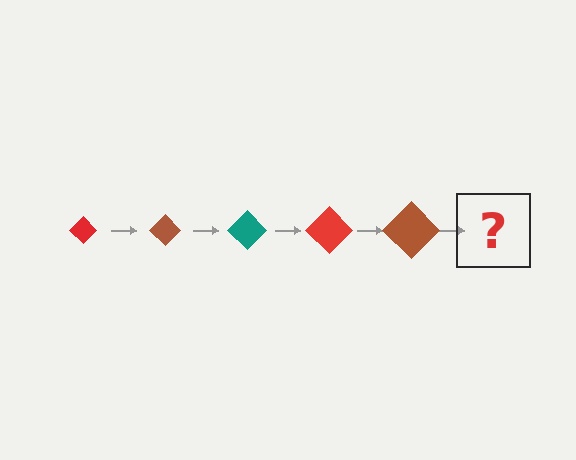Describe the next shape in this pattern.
It should be a teal diamond, larger than the previous one.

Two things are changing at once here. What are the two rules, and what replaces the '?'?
The two rules are that the diamond grows larger each step and the color cycles through red, brown, and teal. The '?' should be a teal diamond, larger than the previous one.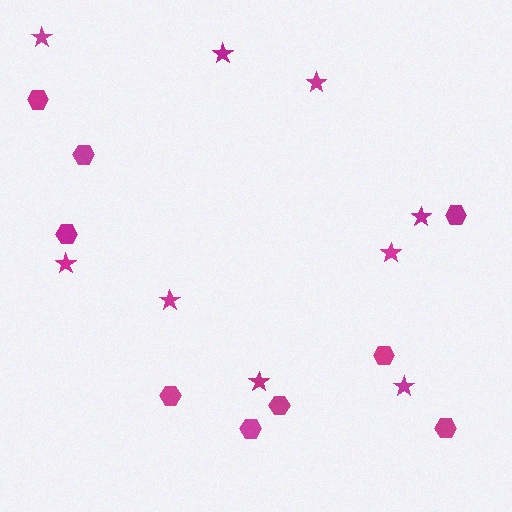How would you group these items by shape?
There are 2 groups: one group of hexagons (9) and one group of stars (9).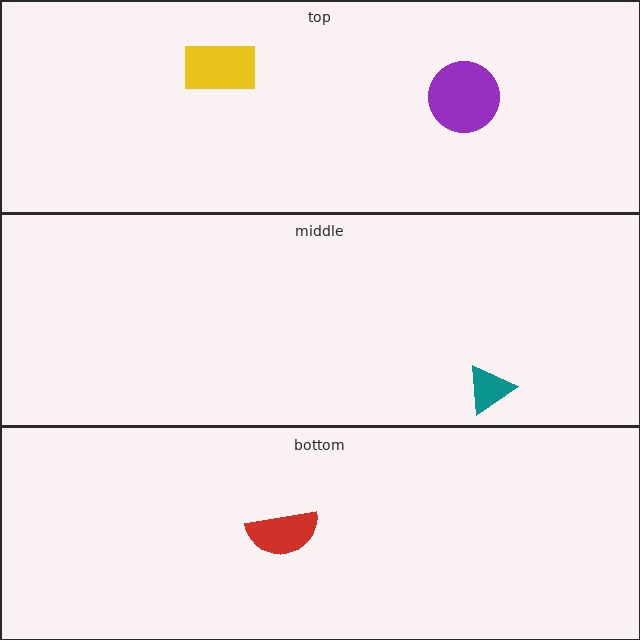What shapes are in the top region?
The purple circle, the yellow rectangle.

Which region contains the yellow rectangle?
The top region.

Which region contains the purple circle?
The top region.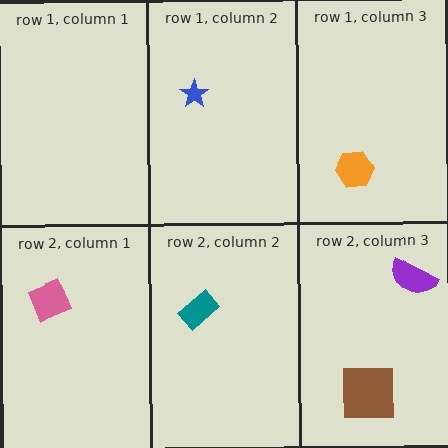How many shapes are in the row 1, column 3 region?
1.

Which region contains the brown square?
The row 2, column 3 region.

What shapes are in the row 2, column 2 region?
The teal rectangle.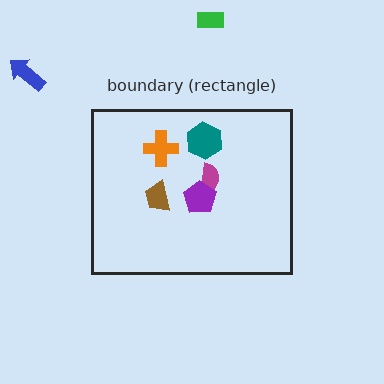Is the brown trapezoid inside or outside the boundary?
Inside.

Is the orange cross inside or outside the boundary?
Inside.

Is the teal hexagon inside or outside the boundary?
Inside.